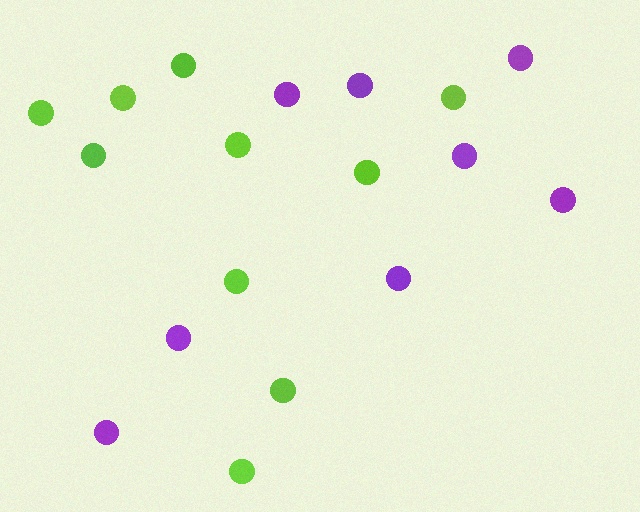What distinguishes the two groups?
There are 2 groups: one group of purple circles (8) and one group of lime circles (10).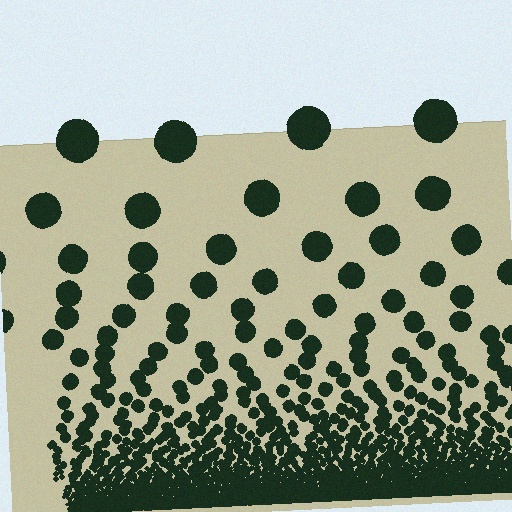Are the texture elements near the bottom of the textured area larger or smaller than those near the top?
Smaller. The gradient is inverted — elements near the bottom are smaller and denser.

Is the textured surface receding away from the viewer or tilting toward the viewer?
The surface appears to tilt toward the viewer. Texture elements get larger and sparser toward the top.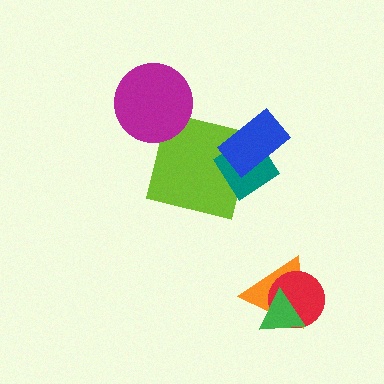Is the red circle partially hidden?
Yes, it is partially covered by another shape.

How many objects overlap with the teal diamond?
2 objects overlap with the teal diamond.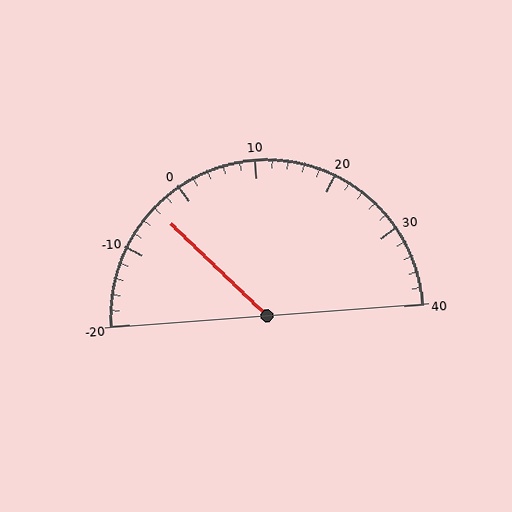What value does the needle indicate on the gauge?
The needle indicates approximately -4.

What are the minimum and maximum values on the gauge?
The gauge ranges from -20 to 40.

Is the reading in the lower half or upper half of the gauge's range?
The reading is in the lower half of the range (-20 to 40).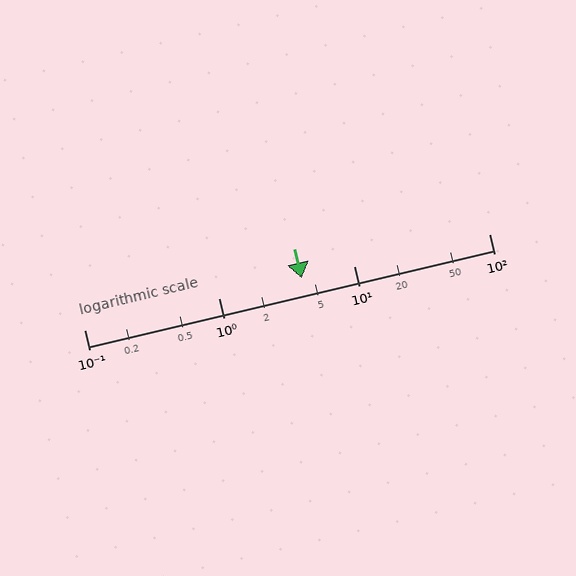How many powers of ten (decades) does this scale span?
The scale spans 3 decades, from 0.1 to 100.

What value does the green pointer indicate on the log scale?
The pointer indicates approximately 4.1.